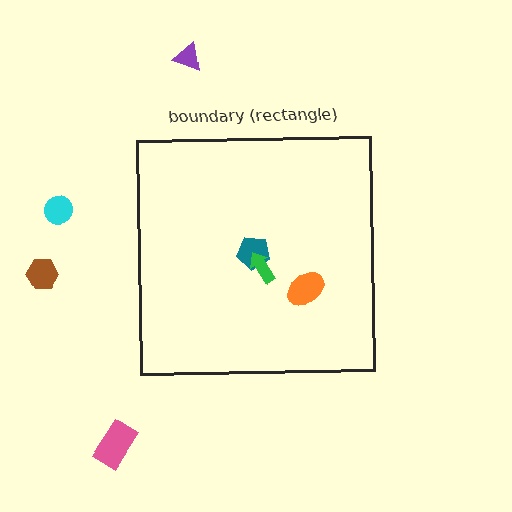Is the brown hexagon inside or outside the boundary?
Outside.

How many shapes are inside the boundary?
3 inside, 4 outside.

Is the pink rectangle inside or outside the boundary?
Outside.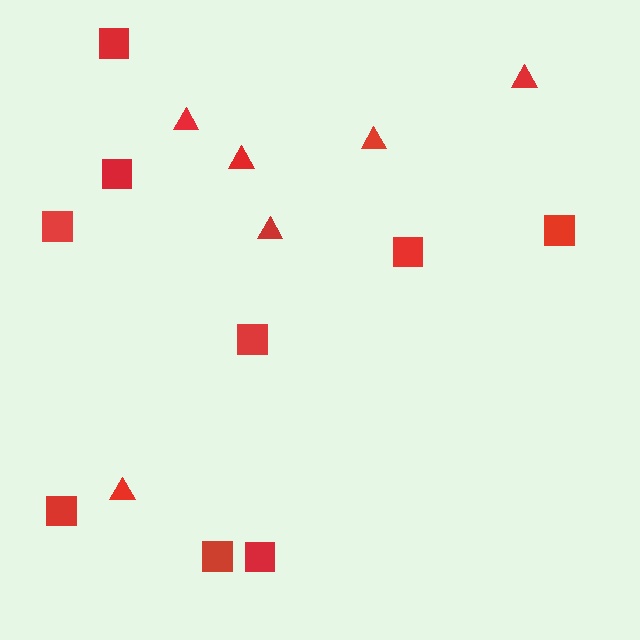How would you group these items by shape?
There are 2 groups: one group of triangles (6) and one group of squares (9).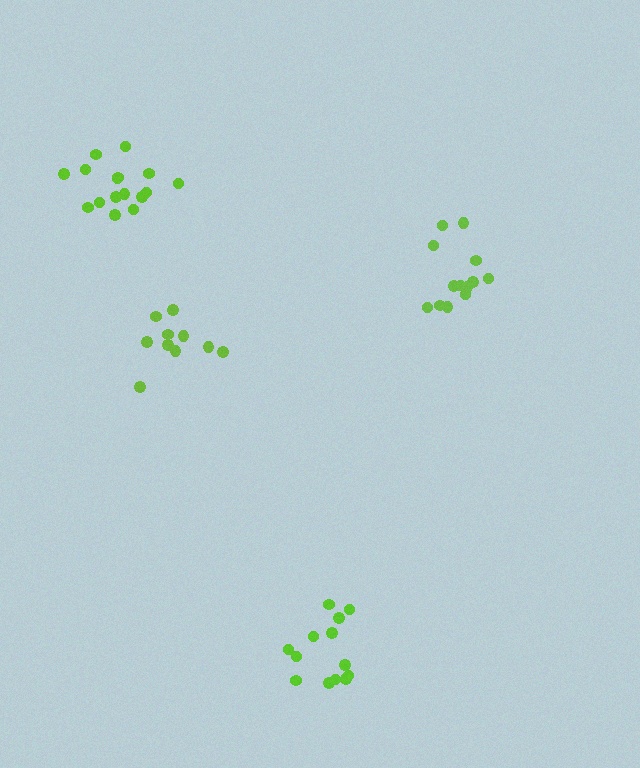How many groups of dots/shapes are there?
There are 4 groups.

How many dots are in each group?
Group 1: 13 dots, Group 2: 13 dots, Group 3: 10 dots, Group 4: 16 dots (52 total).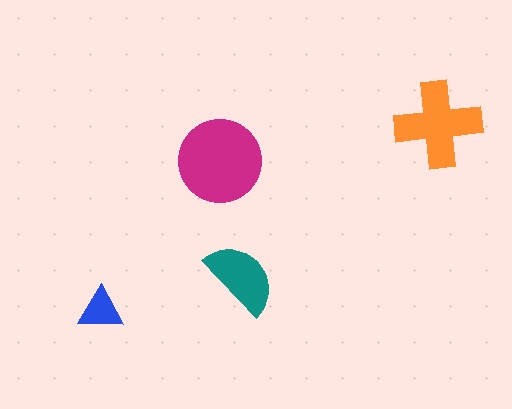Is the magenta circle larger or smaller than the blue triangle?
Larger.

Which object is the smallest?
The blue triangle.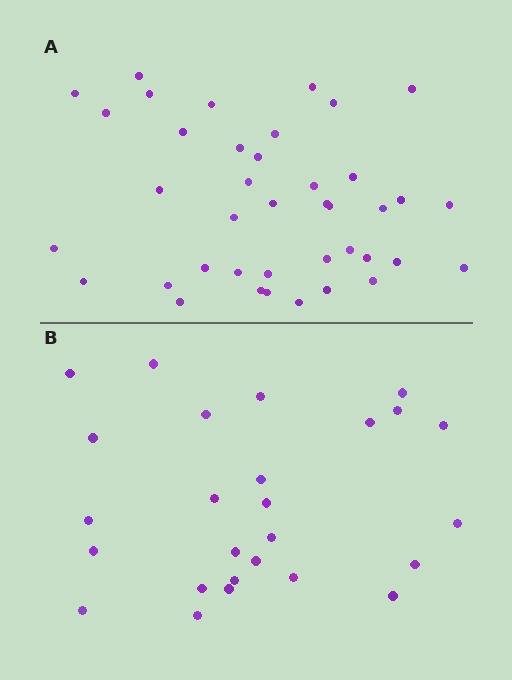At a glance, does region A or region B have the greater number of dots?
Region A (the top region) has more dots.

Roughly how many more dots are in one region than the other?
Region A has approximately 15 more dots than region B.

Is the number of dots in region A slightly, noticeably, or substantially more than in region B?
Region A has substantially more. The ratio is roughly 1.5 to 1.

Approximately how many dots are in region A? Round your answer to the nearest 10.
About 40 dots.